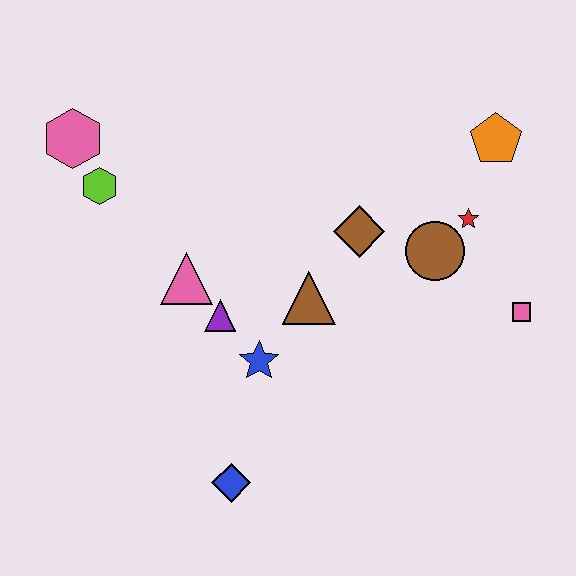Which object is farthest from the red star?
The pink hexagon is farthest from the red star.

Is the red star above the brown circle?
Yes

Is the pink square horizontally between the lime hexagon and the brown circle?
No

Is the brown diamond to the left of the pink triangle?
No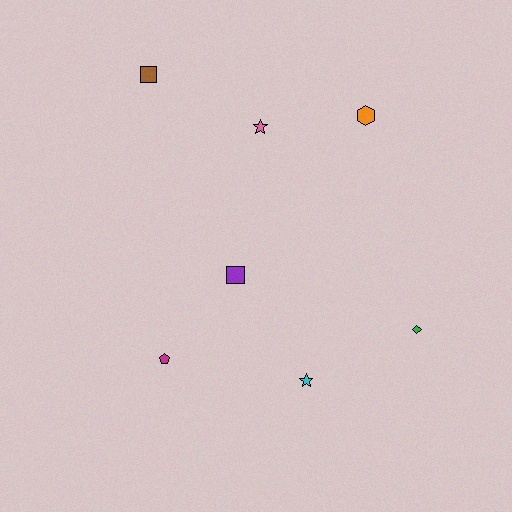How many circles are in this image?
There are no circles.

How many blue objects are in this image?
There are no blue objects.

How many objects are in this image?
There are 7 objects.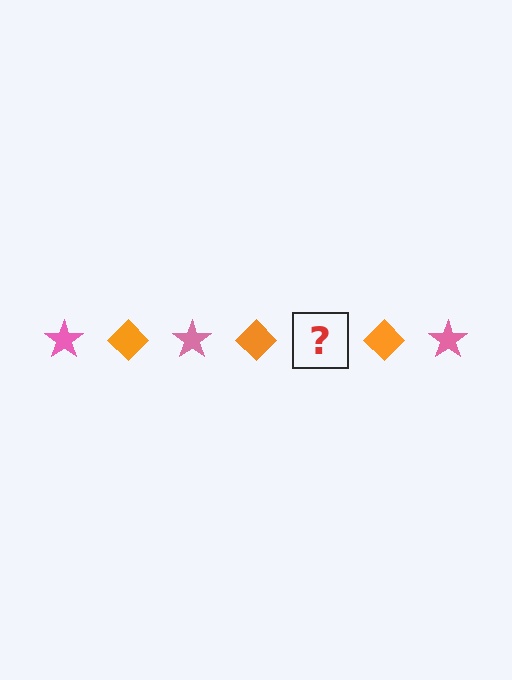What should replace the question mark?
The question mark should be replaced with a pink star.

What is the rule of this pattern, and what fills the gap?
The rule is that the pattern alternates between pink star and orange diamond. The gap should be filled with a pink star.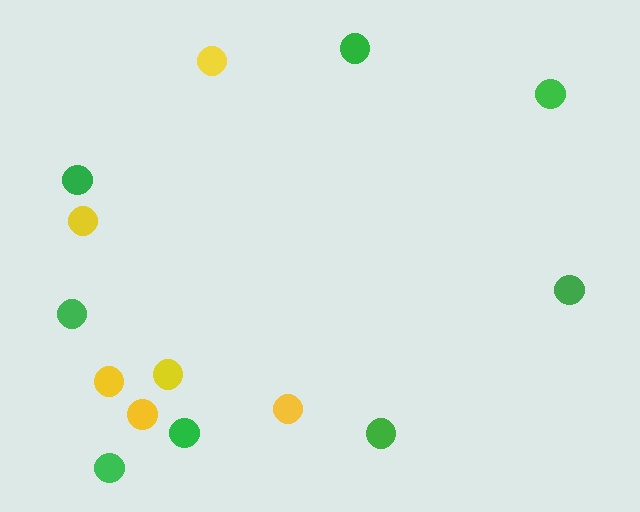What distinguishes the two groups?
There are 2 groups: one group of yellow circles (6) and one group of green circles (8).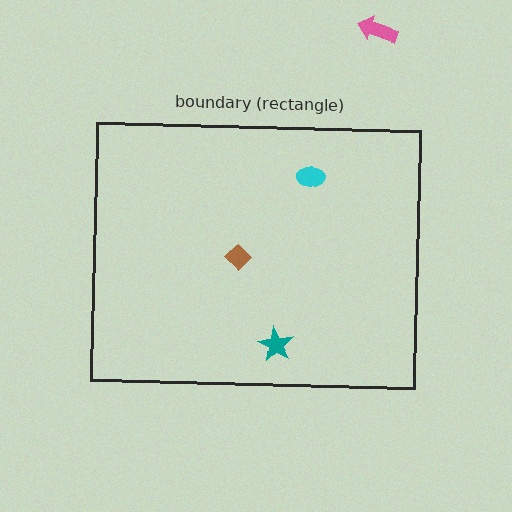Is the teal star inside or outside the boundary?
Inside.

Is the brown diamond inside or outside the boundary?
Inside.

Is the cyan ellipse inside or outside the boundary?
Inside.